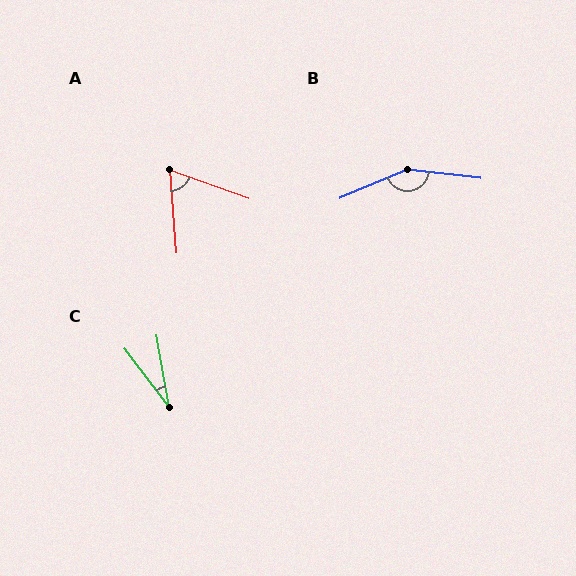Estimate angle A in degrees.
Approximately 66 degrees.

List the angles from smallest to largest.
C (28°), A (66°), B (151°).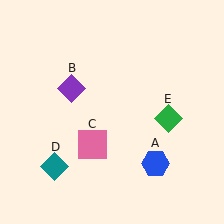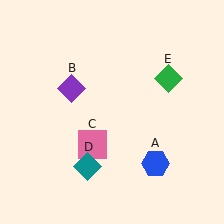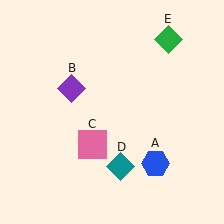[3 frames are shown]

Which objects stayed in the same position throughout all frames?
Blue hexagon (object A) and purple diamond (object B) and pink square (object C) remained stationary.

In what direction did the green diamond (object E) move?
The green diamond (object E) moved up.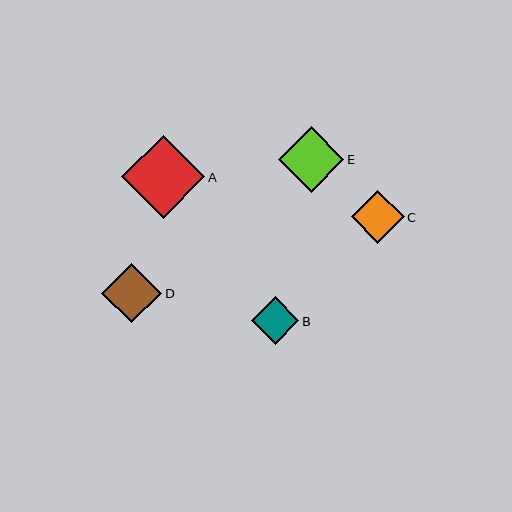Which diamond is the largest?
Diamond A is the largest with a size of approximately 83 pixels.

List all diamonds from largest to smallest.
From largest to smallest: A, E, D, C, B.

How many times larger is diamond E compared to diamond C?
Diamond E is approximately 1.2 times the size of diamond C.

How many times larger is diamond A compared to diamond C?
Diamond A is approximately 1.6 times the size of diamond C.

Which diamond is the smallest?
Diamond B is the smallest with a size of approximately 48 pixels.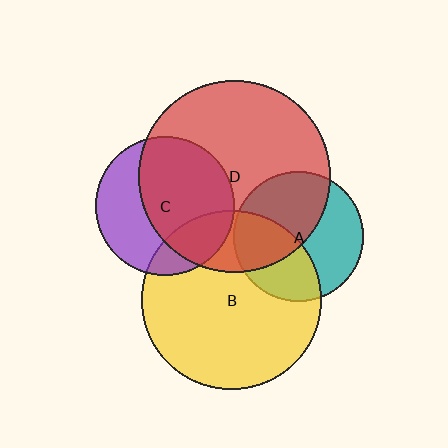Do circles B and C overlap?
Yes.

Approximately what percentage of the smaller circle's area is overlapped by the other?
Approximately 20%.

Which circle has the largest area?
Circle D (red).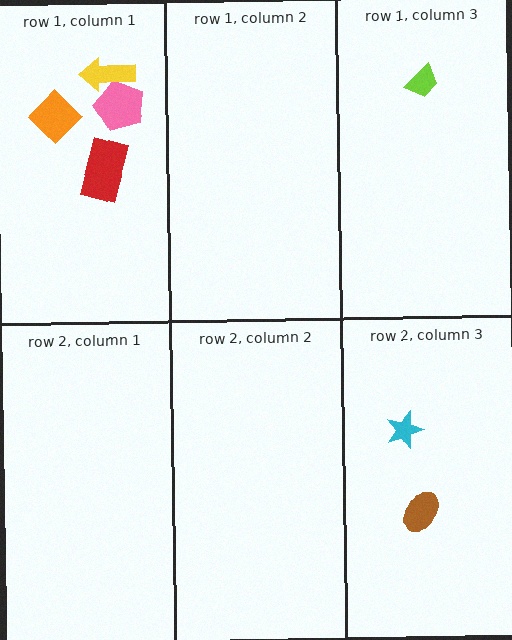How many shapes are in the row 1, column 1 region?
4.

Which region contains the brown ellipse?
The row 2, column 3 region.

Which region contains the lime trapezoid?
The row 1, column 3 region.